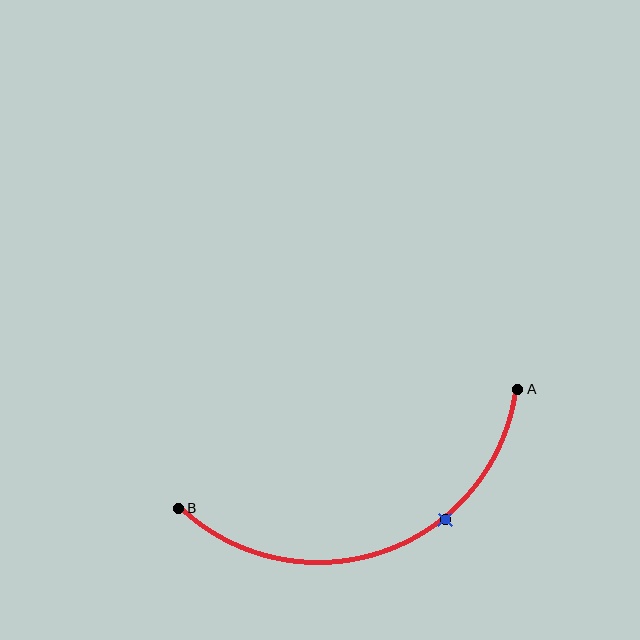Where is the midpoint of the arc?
The arc midpoint is the point on the curve farthest from the straight line joining A and B. It sits below that line.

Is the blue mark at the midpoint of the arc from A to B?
No. The blue mark lies on the arc but is closer to endpoint A. The arc midpoint would be at the point on the curve equidistant along the arc from both A and B.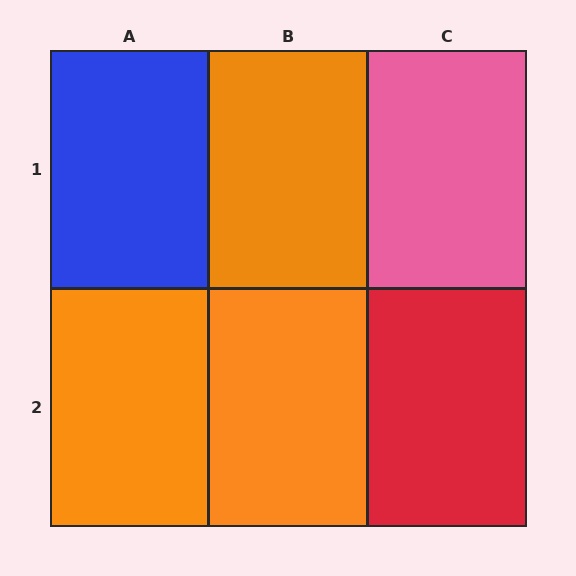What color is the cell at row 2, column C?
Red.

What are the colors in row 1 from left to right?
Blue, orange, pink.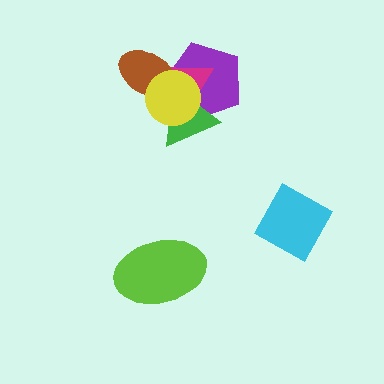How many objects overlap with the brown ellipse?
3 objects overlap with the brown ellipse.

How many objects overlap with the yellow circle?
4 objects overlap with the yellow circle.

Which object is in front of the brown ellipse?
The yellow circle is in front of the brown ellipse.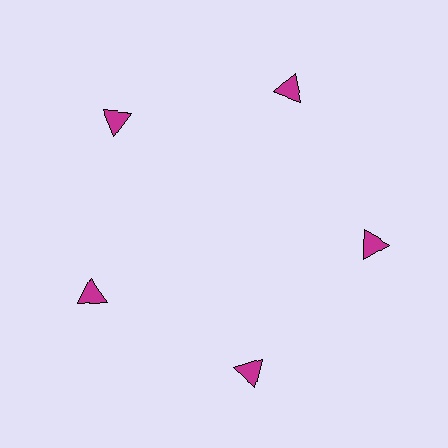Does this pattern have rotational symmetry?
Yes, this pattern has 5-fold rotational symmetry. It looks the same after rotating 72 degrees around the center.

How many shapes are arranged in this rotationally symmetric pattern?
There are 5 shapes, arranged in 5 groups of 1.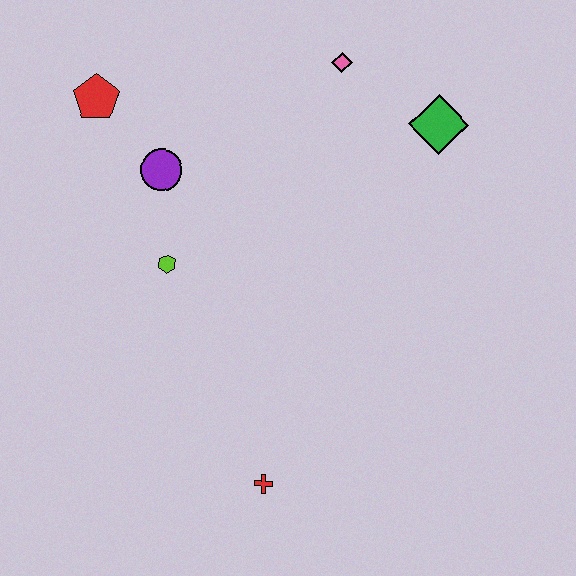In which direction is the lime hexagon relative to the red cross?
The lime hexagon is above the red cross.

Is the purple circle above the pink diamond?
No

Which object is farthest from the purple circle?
The red cross is farthest from the purple circle.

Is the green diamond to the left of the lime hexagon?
No